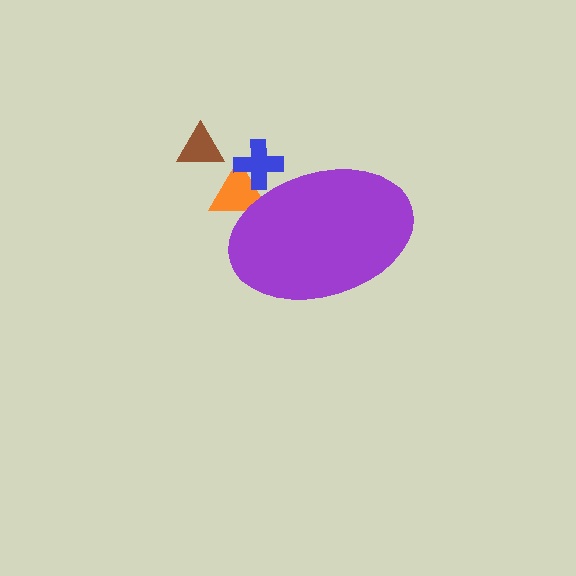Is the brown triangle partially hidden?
No, the brown triangle is fully visible.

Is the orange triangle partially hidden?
Yes, the orange triangle is partially hidden behind the purple ellipse.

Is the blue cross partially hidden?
Yes, the blue cross is partially hidden behind the purple ellipse.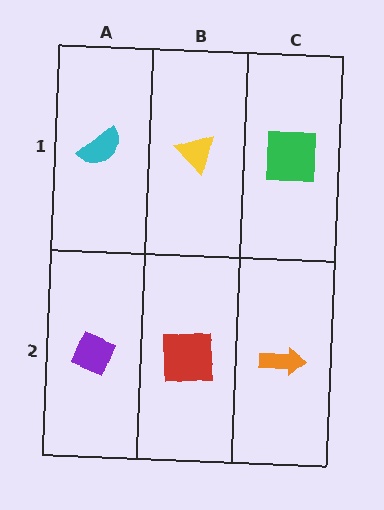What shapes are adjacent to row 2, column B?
A yellow triangle (row 1, column B), a purple diamond (row 2, column A), an orange arrow (row 2, column C).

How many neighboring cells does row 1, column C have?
2.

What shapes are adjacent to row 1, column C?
An orange arrow (row 2, column C), a yellow triangle (row 1, column B).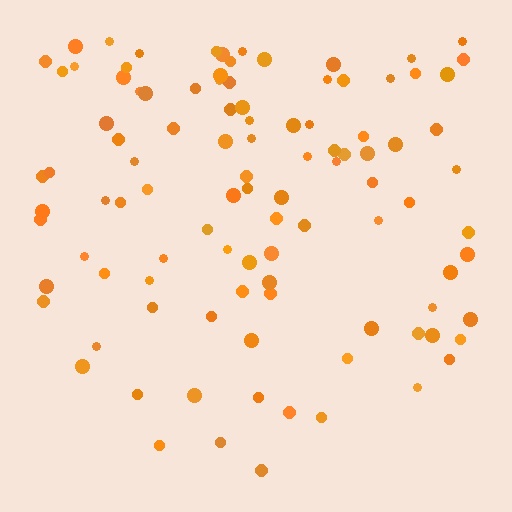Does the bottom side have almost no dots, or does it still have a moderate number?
Still a moderate number, just noticeably fewer than the top.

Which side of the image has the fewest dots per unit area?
The bottom.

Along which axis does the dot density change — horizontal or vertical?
Vertical.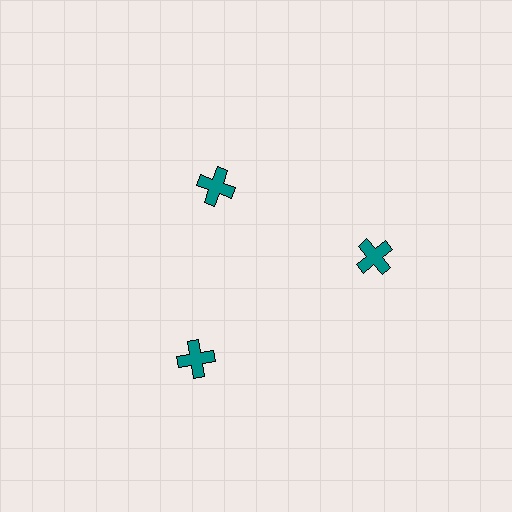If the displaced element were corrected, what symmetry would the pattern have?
It would have 3-fold rotational symmetry — the pattern would map onto itself every 120 degrees.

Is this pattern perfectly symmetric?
No. The 3 teal crosses are arranged in a ring, but one element near the 11 o'clock position is pulled inward toward the center, breaking the 3-fold rotational symmetry.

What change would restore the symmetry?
The symmetry would be restored by moving it outward, back onto the ring so that all 3 crosses sit at equal angles and equal distance from the center.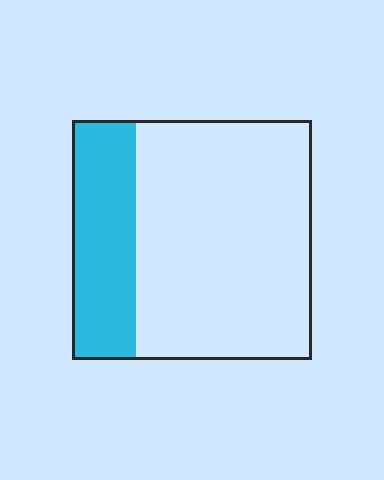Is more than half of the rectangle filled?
No.